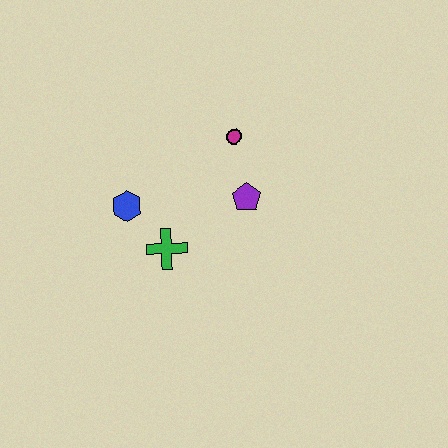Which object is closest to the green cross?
The blue hexagon is closest to the green cross.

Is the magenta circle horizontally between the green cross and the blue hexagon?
No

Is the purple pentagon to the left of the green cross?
No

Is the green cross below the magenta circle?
Yes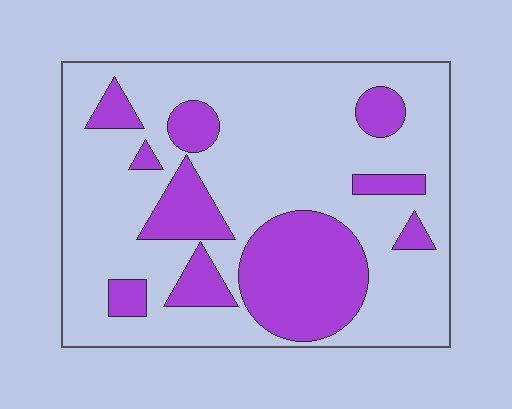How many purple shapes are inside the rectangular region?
10.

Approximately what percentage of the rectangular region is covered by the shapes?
Approximately 30%.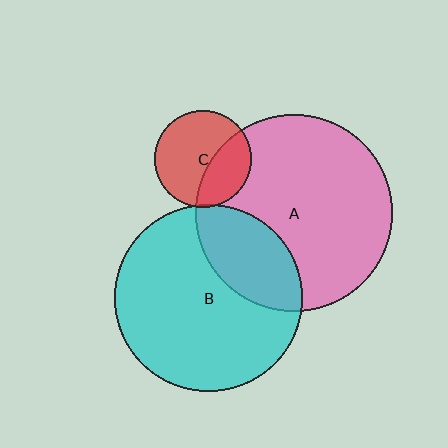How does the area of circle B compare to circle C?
Approximately 3.7 times.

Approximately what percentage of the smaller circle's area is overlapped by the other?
Approximately 35%.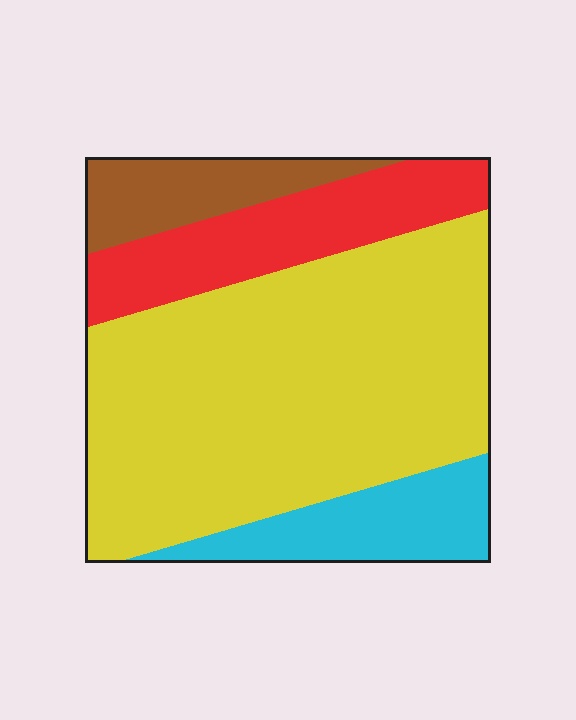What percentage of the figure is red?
Red covers 18% of the figure.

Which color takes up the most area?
Yellow, at roughly 60%.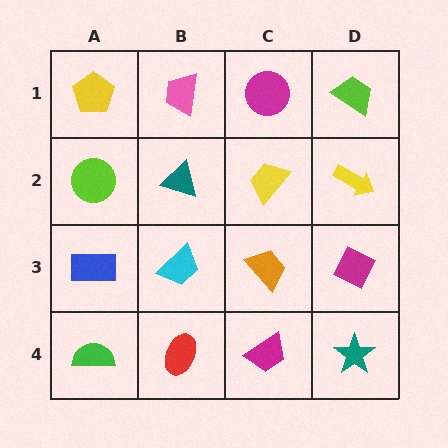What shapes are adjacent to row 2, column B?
A pink trapezoid (row 1, column B), a cyan trapezoid (row 3, column B), a lime circle (row 2, column A), a yellow trapezoid (row 2, column C).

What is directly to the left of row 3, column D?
An orange trapezoid.